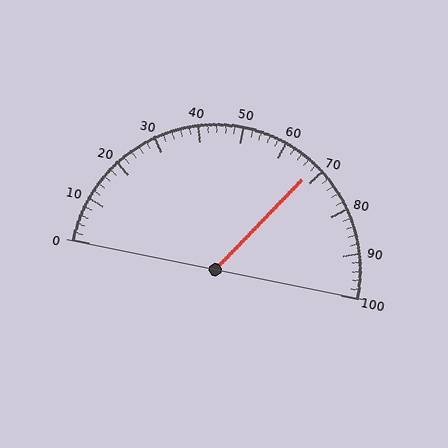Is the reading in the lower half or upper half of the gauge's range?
The reading is in the upper half of the range (0 to 100).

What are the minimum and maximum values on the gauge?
The gauge ranges from 0 to 100.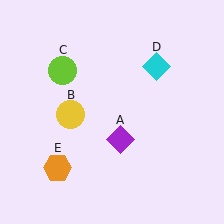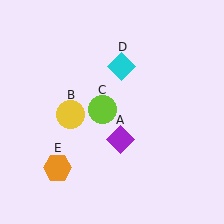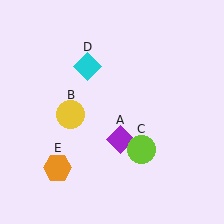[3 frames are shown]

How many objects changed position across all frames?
2 objects changed position: lime circle (object C), cyan diamond (object D).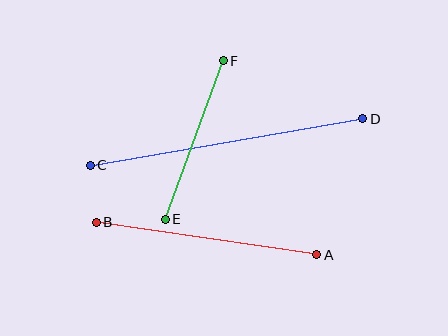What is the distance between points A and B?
The distance is approximately 223 pixels.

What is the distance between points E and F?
The distance is approximately 169 pixels.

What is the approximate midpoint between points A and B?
The midpoint is at approximately (206, 238) pixels.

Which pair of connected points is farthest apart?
Points C and D are farthest apart.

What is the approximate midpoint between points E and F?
The midpoint is at approximately (194, 140) pixels.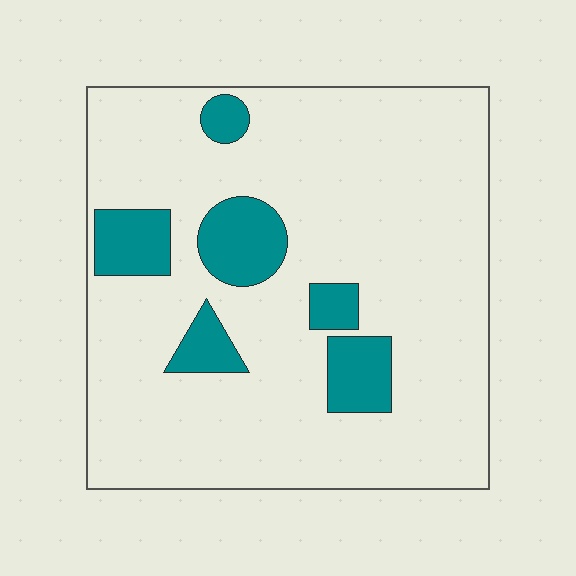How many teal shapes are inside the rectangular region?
6.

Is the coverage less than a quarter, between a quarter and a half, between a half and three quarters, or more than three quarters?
Less than a quarter.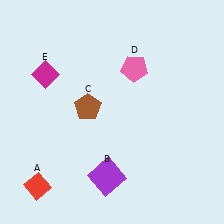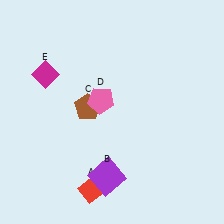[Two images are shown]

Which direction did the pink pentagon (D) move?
The pink pentagon (D) moved left.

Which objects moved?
The objects that moved are: the red diamond (A), the pink pentagon (D).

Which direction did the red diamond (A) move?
The red diamond (A) moved right.